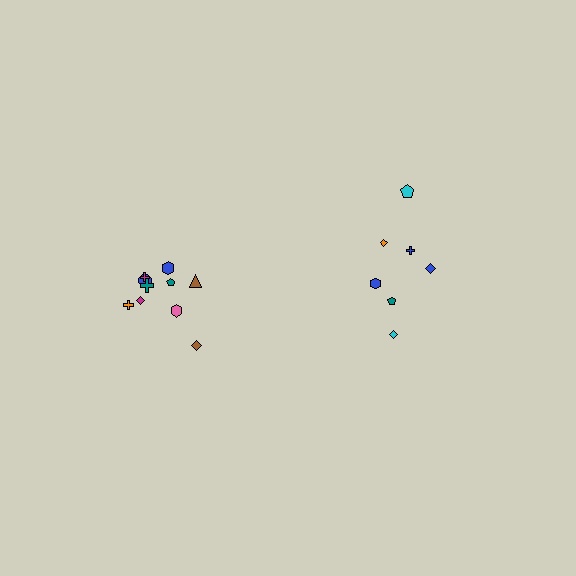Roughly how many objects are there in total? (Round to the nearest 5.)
Roughly 15 objects in total.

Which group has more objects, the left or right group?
The left group.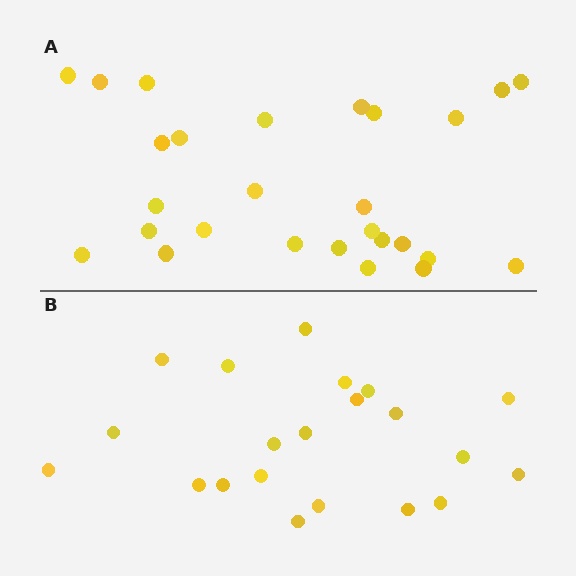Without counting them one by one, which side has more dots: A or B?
Region A (the top region) has more dots.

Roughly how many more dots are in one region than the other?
Region A has about 6 more dots than region B.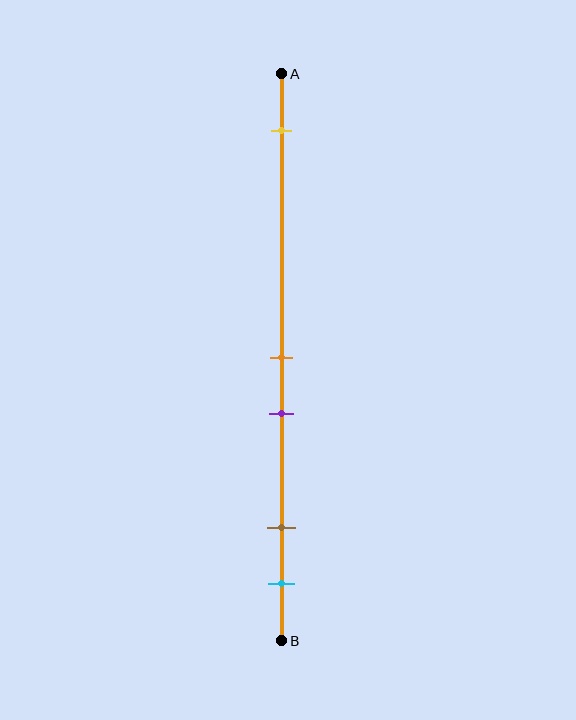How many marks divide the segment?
There are 5 marks dividing the segment.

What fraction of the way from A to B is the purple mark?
The purple mark is approximately 60% (0.6) of the way from A to B.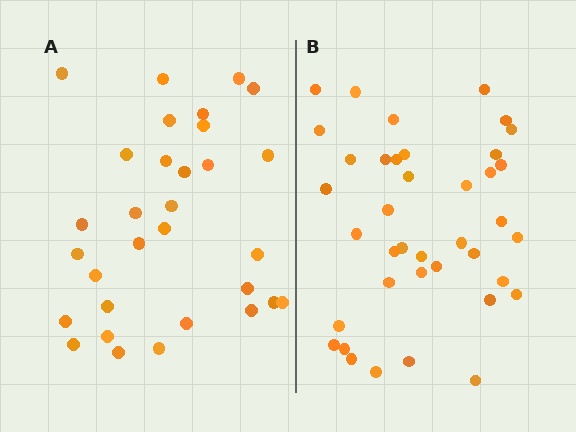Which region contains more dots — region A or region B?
Region B (the right region) has more dots.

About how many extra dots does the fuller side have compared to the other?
Region B has roughly 8 or so more dots than region A.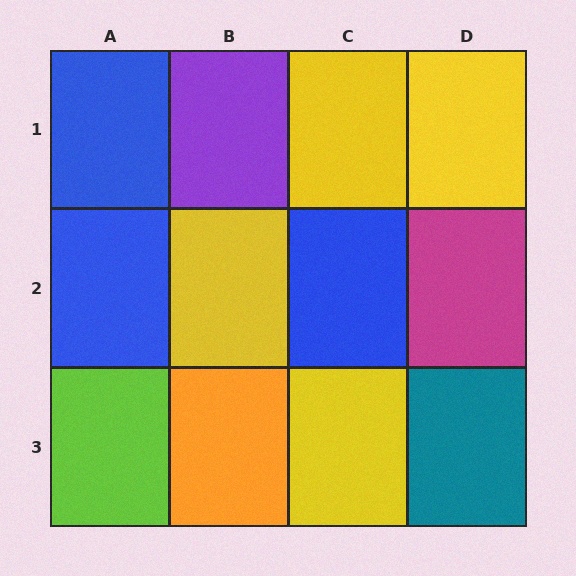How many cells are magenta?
1 cell is magenta.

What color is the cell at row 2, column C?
Blue.